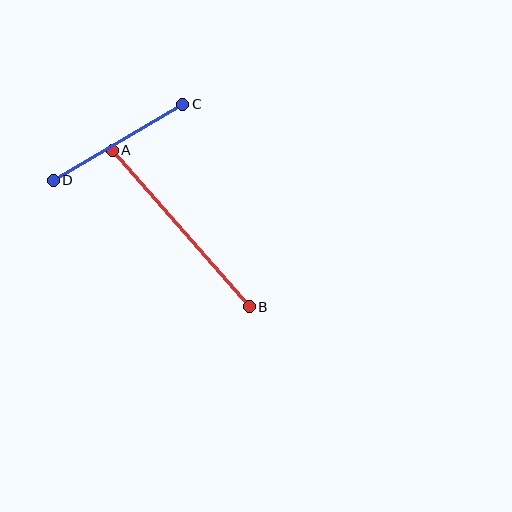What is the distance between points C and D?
The distance is approximately 150 pixels.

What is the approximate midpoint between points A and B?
The midpoint is at approximately (181, 229) pixels.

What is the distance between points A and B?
The distance is approximately 208 pixels.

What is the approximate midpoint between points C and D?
The midpoint is at approximately (118, 142) pixels.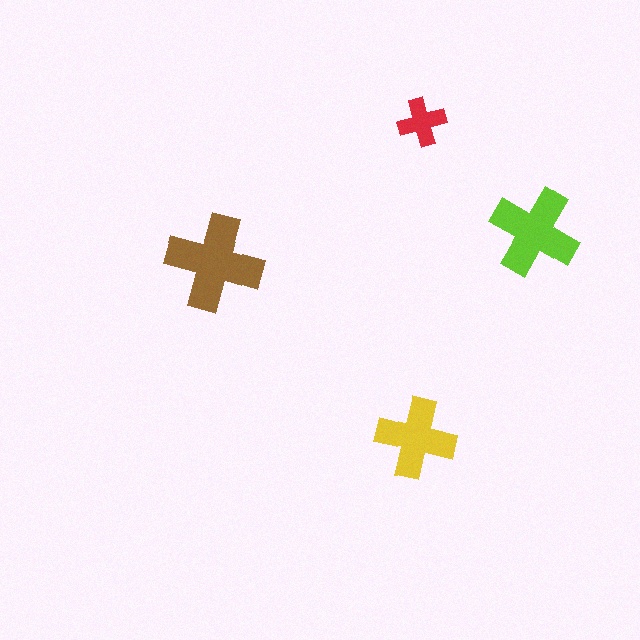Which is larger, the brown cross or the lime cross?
The brown one.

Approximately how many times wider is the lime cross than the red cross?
About 2 times wider.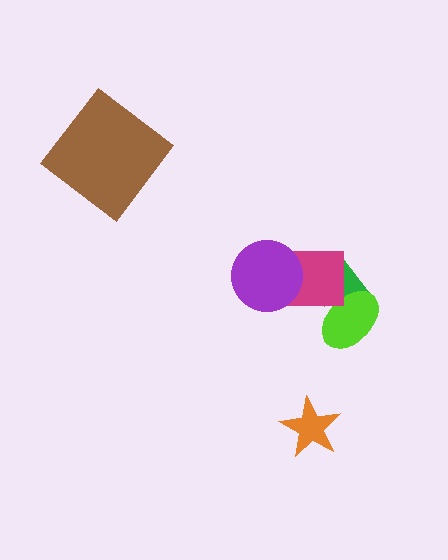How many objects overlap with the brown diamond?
0 objects overlap with the brown diamond.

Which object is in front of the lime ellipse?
The magenta rectangle is in front of the lime ellipse.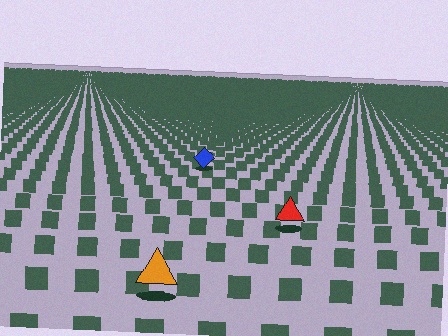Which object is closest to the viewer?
The orange triangle is closest. The texture marks near it are larger and more spread out.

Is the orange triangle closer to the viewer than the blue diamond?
Yes. The orange triangle is closer — you can tell from the texture gradient: the ground texture is coarser near it.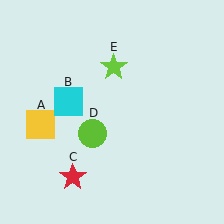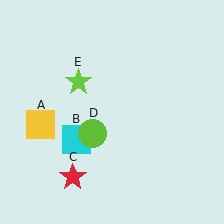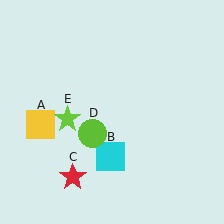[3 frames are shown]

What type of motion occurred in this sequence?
The cyan square (object B), lime star (object E) rotated counterclockwise around the center of the scene.